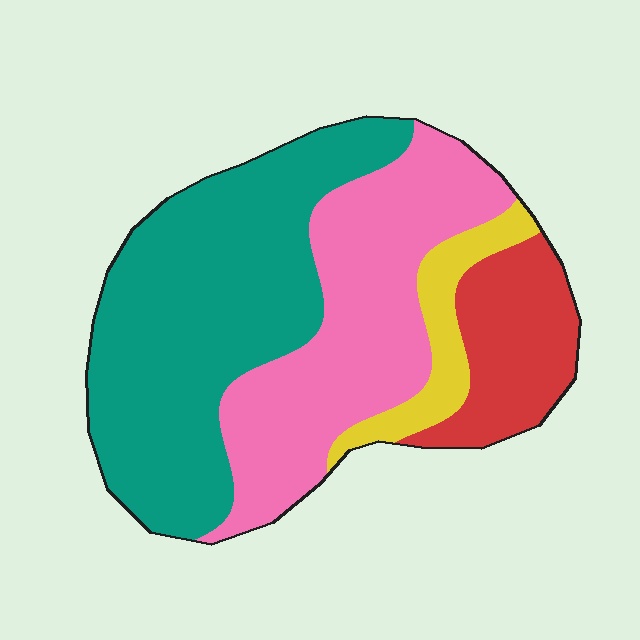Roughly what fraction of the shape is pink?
Pink covers 33% of the shape.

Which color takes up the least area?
Yellow, at roughly 10%.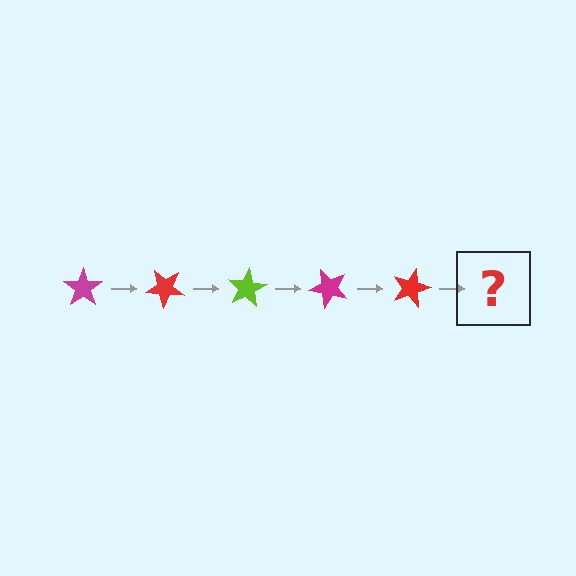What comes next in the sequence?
The next element should be a lime star, rotated 200 degrees from the start.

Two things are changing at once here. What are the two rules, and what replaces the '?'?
The two rules are that it rotates 40 degrees each step and the color cycles through magenta, red, and lime. The '?' should be a lime star, rotated 200 degrees from the start.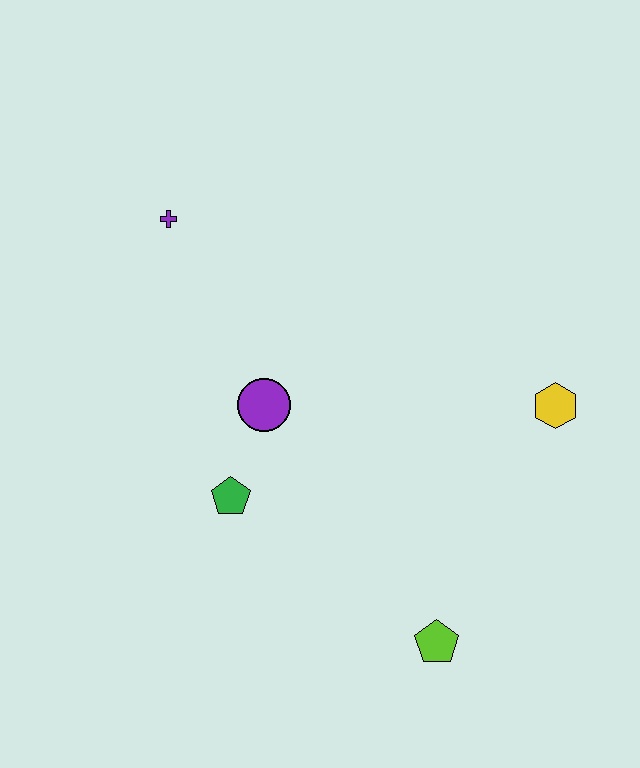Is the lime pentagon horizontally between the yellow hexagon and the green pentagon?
Yes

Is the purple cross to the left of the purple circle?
Yes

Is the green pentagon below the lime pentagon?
No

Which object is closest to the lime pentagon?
The green pentagon is closest to the lime pentagon.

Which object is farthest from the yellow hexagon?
The purple cross is farthest from the yellow hexagon.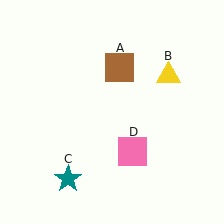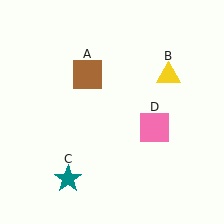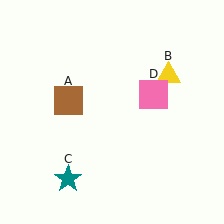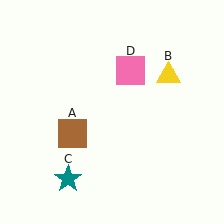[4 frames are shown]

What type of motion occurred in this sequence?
The brown square (object A), pink square (object D) rotated counterclockwise around the center of the scene.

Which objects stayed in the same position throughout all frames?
Yellow triangle (object B) and teal star (object C) remained stationary.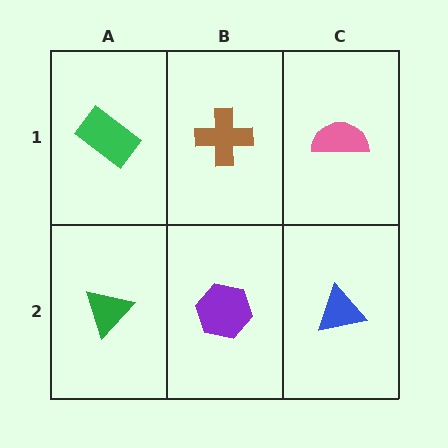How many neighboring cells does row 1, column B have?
3.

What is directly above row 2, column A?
A green rectangle.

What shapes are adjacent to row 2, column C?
A pink semicircle (row 1, column C), a purple hexagon (row 2, column B).